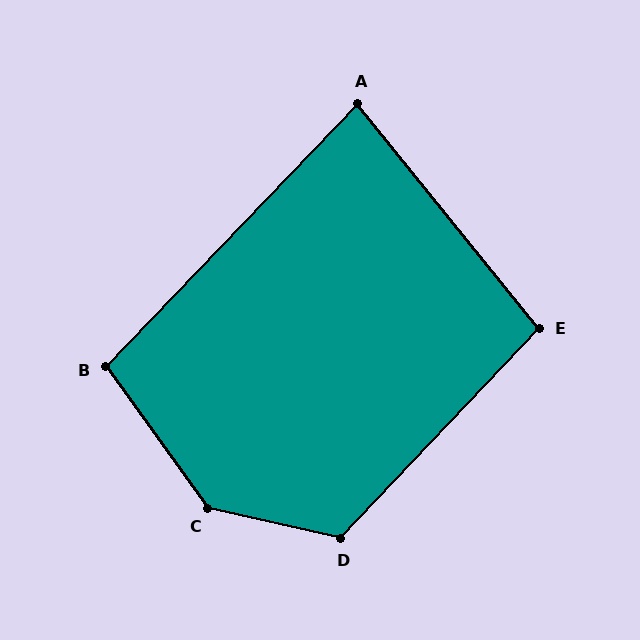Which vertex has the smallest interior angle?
A, at approximately 83 degrees.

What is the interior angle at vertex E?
Approximately 98 degrees (obtuse).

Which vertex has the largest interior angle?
C, at approximately 138 degrees.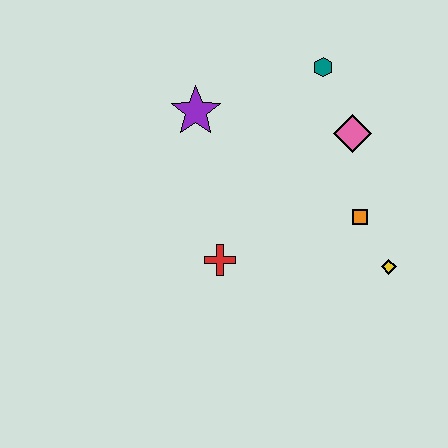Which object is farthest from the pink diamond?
The red cross is farthest from the pink diamond.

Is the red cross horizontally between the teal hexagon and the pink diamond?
No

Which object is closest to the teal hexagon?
The pink diamond is closest to the teal hexagon.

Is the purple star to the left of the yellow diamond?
Yes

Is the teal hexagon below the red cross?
No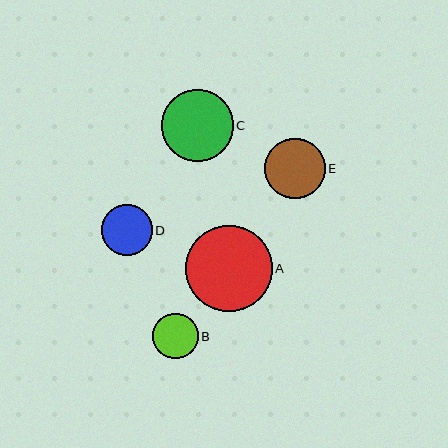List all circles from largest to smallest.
From largest to smallest: A, C, E, D, B.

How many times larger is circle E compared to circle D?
Circle E is approximately 1.2 times the size of circle D.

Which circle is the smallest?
Circle B is the smallest with a size of approximately 45 pixels.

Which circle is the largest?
Circle A is the largest with a size of approximately 87 pixels.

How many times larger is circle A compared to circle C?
Circle A is approximately 1.2 times the size of circle C.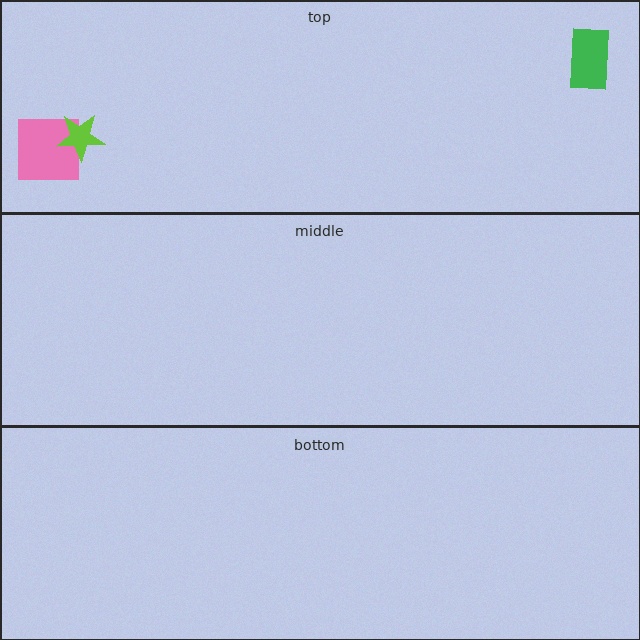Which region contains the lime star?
The top region.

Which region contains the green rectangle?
The top region.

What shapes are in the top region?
The pink square, the lime star, the green rectangle.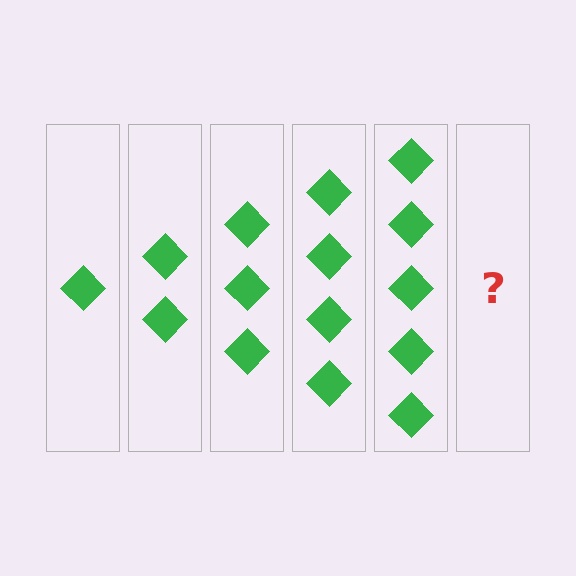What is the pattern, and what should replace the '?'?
The pattern is that each step adds one more diamond. The '?' should be 6 diamonds.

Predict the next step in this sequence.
The next step is 6 diamonds.